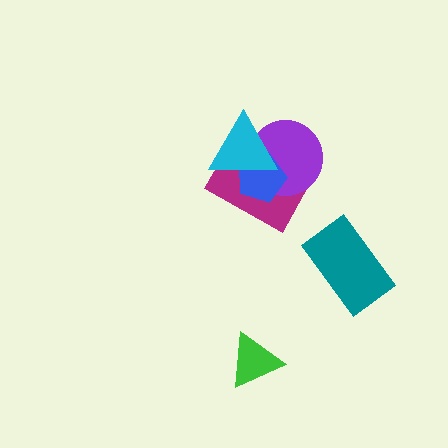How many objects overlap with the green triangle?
0 objects overlap with the green triangle.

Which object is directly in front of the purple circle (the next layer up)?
The blue pentagon is directly in front of the purple circle.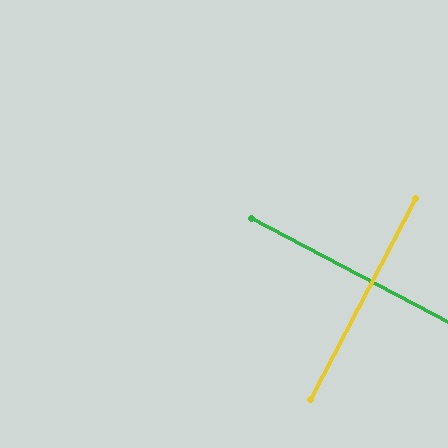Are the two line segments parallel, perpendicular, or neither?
Perpendicular — they meet at approximately 90°.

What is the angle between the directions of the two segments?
Approximately 90 degrees.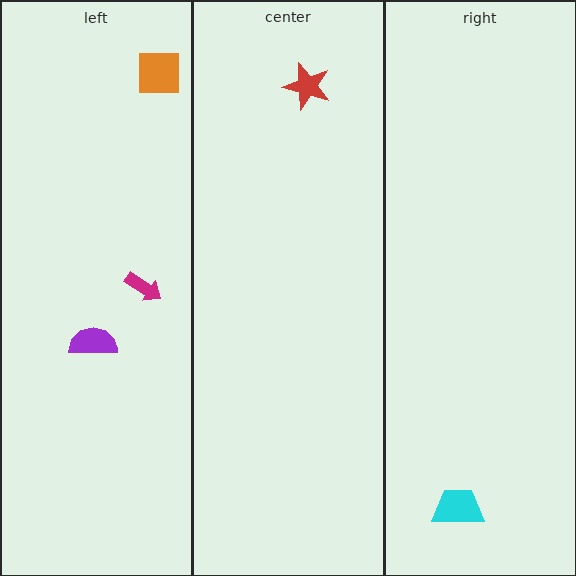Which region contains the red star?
The center region.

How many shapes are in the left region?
3.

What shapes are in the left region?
The purple semicircle, the magenta arrow, the orange square.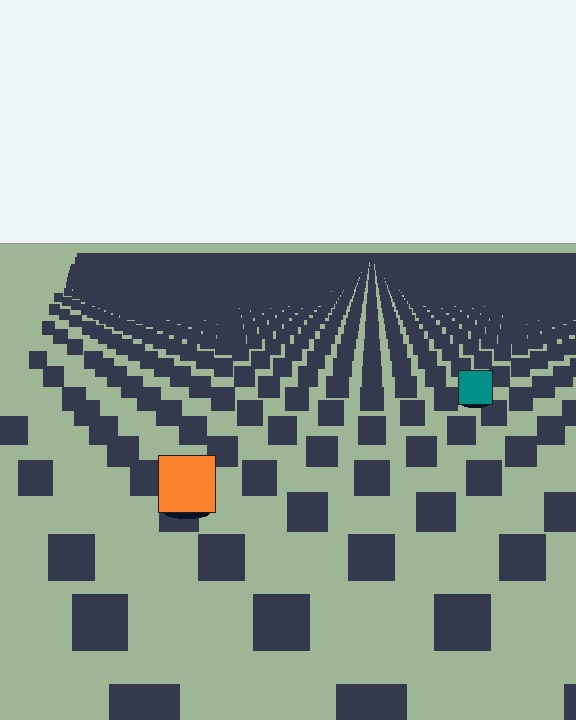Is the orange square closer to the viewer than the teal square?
Yes. The orange square is closer — you can tell from the texture gradient: the ground texture is coarser near it.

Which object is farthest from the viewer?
The teal square is farthest from the viewer. It appears smaller and the ground texture around it is denser.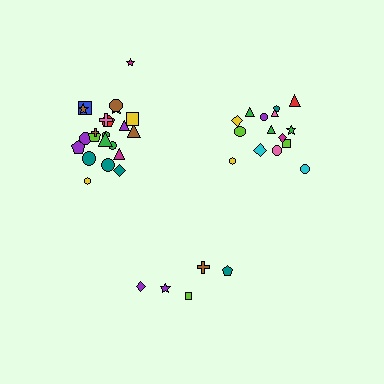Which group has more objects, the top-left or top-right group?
The top-left group.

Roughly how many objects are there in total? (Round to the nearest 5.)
Roughly 40 objects in total.